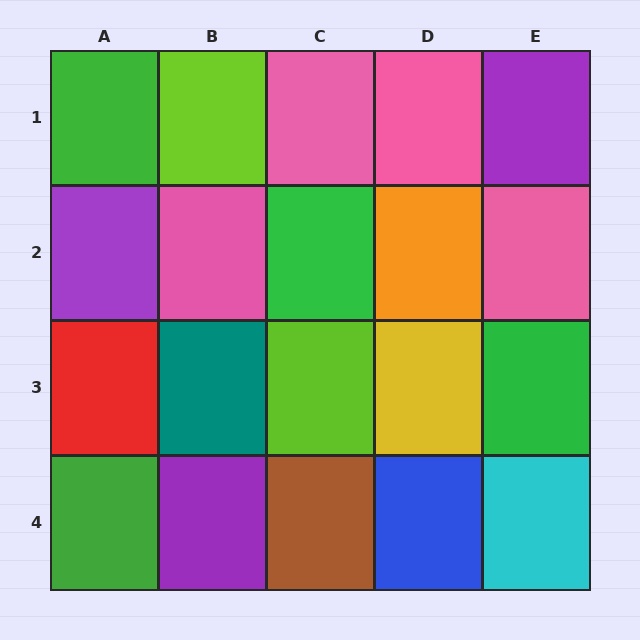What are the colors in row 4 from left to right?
Green, purple, brown, blue, cyan.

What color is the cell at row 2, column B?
Pink.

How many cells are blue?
1 cell is blue.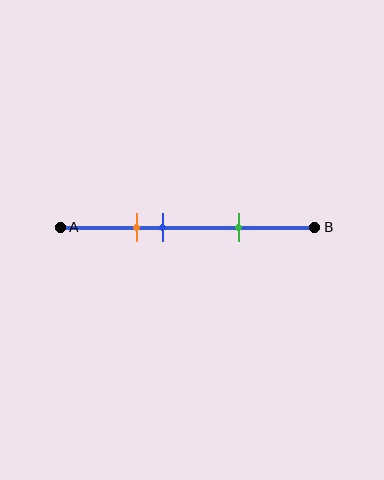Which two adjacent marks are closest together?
The orange and blue marks are the closest adjacent pair.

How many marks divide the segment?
There are 3 marks dividing the segment.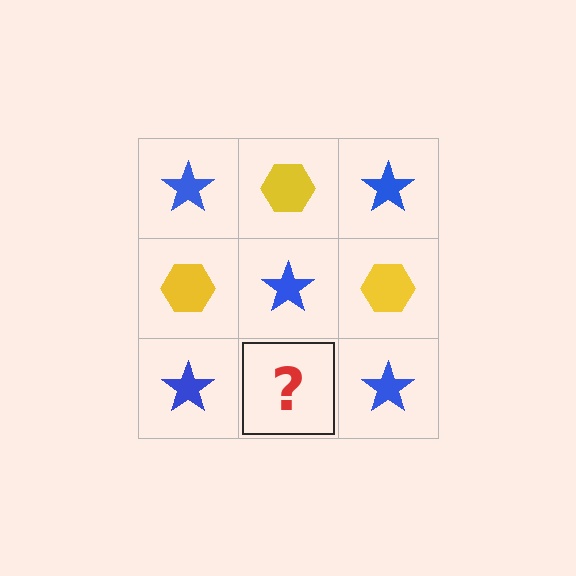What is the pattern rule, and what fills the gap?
The rule is that it alternates blue star and yellow hexagon in a checkerboard pattern. The gap should be filled with a yellow hexagon.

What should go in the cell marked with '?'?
The missing cell should contain a yellow hexagon.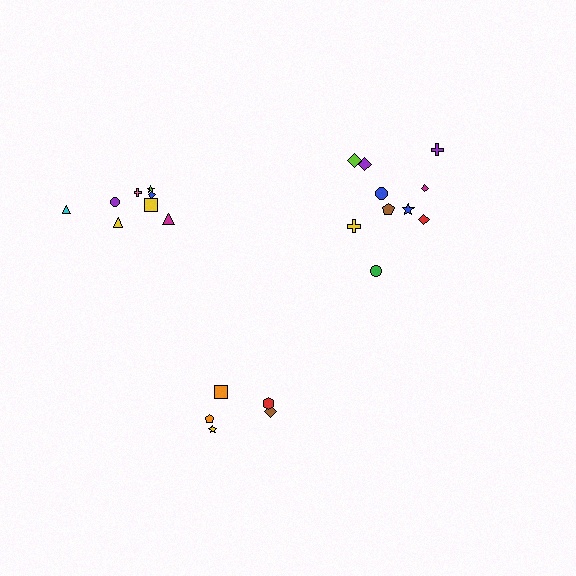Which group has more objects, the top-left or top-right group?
The top-right group.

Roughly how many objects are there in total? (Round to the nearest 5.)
Roughly 25 objects in total.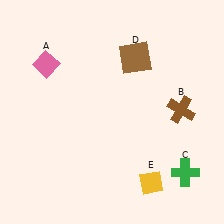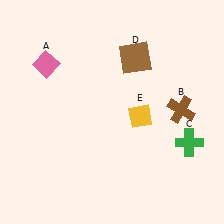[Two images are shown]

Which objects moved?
The objects that moved are: the green cross (C), the yellow diamond (E).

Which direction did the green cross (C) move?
The green cross (C) moved up.